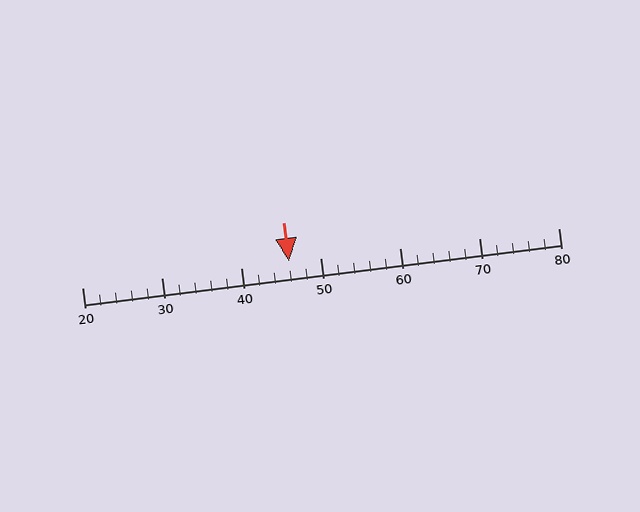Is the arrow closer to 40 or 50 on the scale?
The arrow is closer to 50.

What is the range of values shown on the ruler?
The ruler shows values from 20 to 80.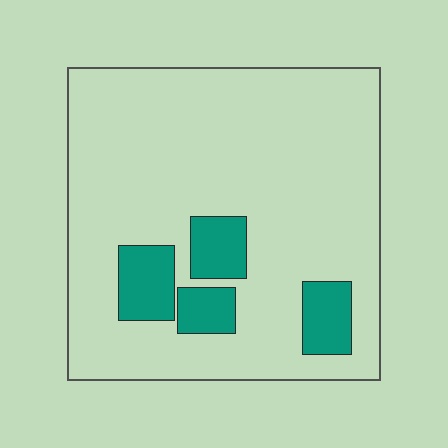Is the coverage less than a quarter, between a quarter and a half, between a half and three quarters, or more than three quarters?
Less than a quarter.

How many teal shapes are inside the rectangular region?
4.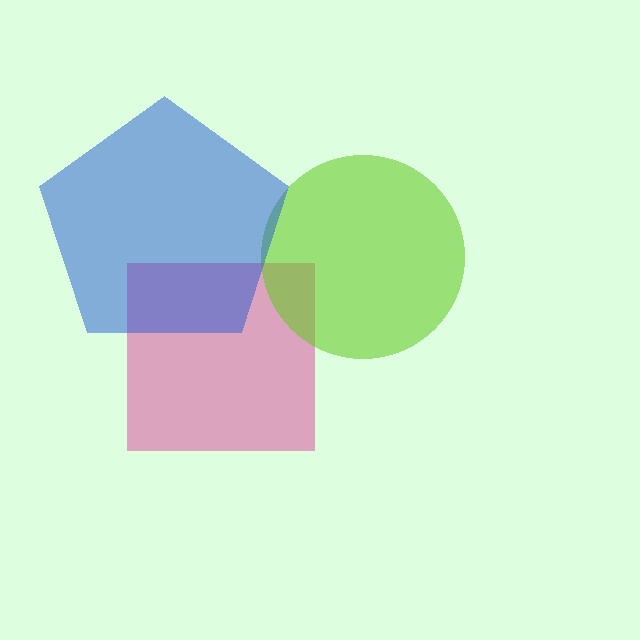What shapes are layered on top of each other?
The layered shapes are: a pink square, a lime circle, a blue pentagon.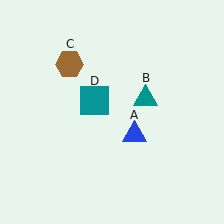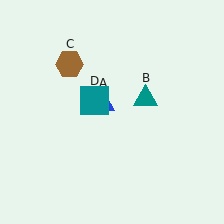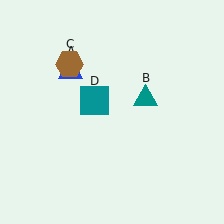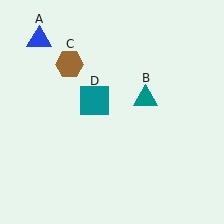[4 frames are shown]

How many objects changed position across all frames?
1 object changed position: blue triangle (object A).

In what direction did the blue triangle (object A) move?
The blue triangle (object A) moved up and to the left.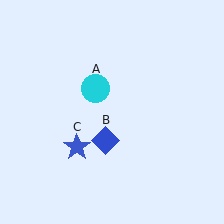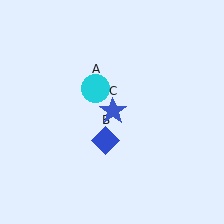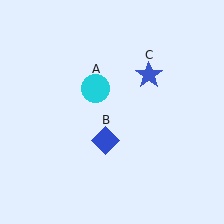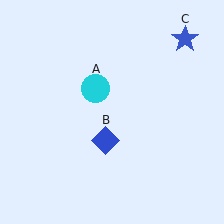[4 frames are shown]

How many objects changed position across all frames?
1 object changed position: blue star (object C).